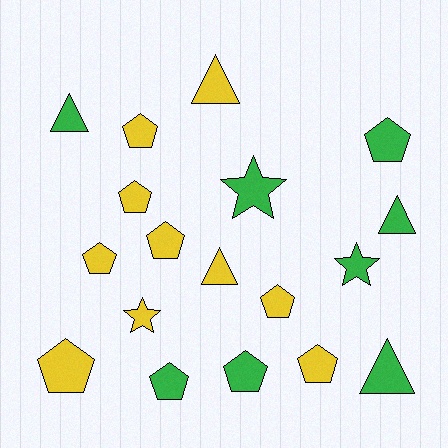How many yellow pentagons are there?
There are 7 yellow pentagons.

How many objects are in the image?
There are 18 objects.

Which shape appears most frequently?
Pentagon, with 10 objects.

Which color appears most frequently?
Yellow, with 10 objects.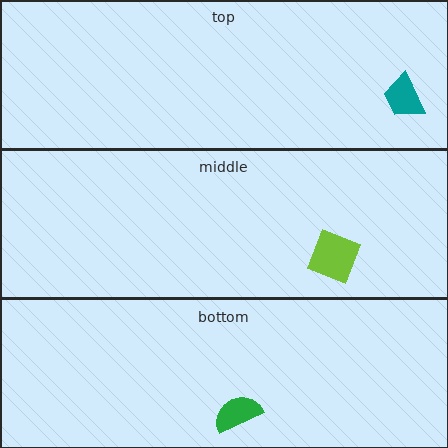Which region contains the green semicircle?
The bottom region.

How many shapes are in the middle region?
1.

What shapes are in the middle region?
The lime square.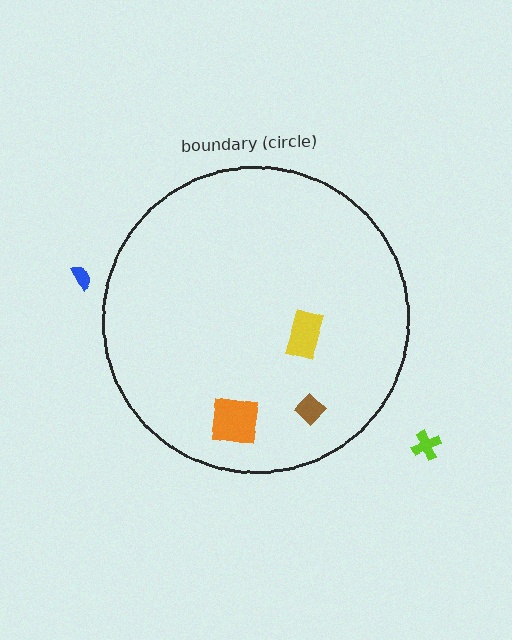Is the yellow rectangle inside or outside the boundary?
Inside.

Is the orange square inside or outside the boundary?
Inside.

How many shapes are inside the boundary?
3 inside, 2 outside.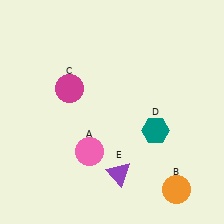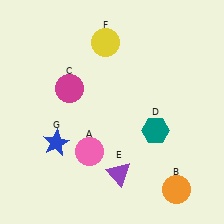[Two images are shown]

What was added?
A yellow circle (F), a blue star (G) were added in Image 2.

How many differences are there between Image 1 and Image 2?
There are 2 differences between the two images.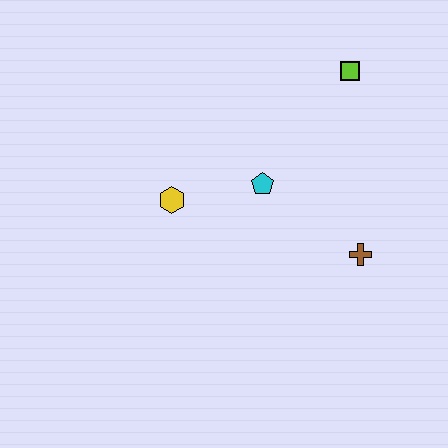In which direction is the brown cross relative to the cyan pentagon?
The brown cross is to the right of the cyan pentagon.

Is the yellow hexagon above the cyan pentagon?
No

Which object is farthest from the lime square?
The yellow hexagon is farthest from the lime square.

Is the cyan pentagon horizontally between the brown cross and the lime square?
No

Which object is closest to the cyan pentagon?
The yellow hexagon is closest to the cyan pentagon.